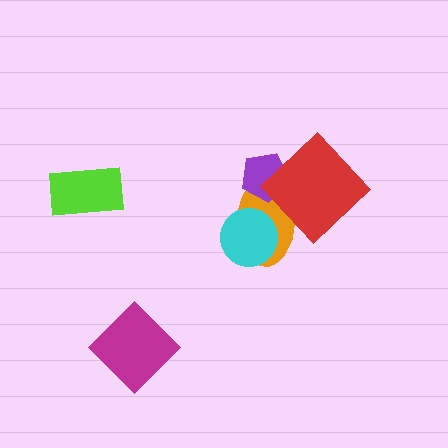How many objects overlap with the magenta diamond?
0 objects overlap with the magenta diamond.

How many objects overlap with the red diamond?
2 objects overlap with the red diamond.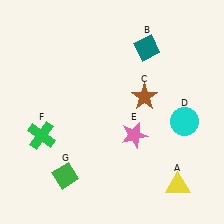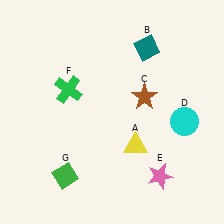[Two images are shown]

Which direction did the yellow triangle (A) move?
The yellow triangle (A) moved left.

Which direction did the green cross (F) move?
The green cross (F) moved up.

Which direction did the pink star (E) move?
The pink star (E) moved down.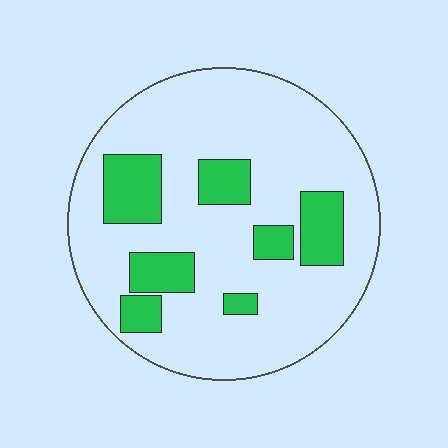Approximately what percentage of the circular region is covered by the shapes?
Approximately 20%.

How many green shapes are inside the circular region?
7.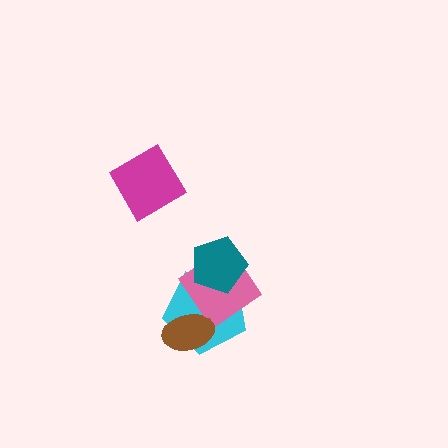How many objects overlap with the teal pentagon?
2 objects overlap with the teal pentagon.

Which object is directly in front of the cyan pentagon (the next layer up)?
The pink diamond is directly in front of the cyan pentagon.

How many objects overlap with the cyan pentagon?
3 objects overlap with the cyan pentagon.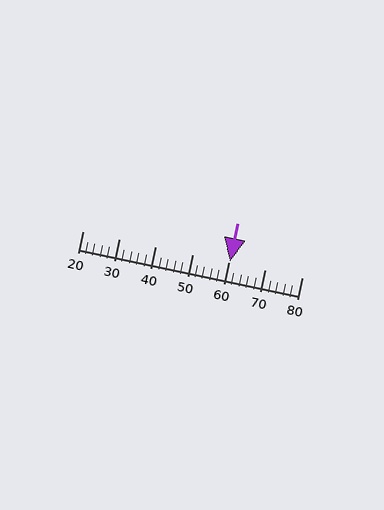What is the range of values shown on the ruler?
The ruler shows values from 20 to 80.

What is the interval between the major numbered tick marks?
The major tick marks are spaced 10 units apart.